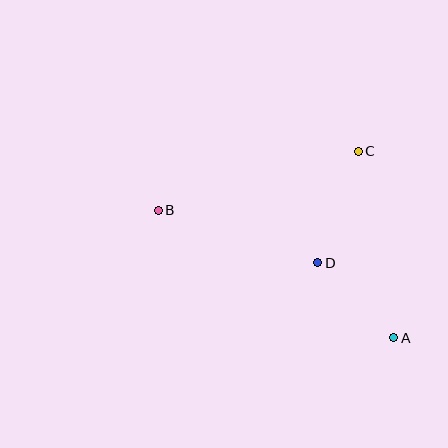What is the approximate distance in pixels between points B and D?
The distance between B and D is approximately 168 pixels.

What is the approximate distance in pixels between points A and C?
The distance between A and C is approximately 190 pixels.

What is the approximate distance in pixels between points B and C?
The distance between B and C is approximately 209 pixels.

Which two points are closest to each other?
Points A and D are closest to each other.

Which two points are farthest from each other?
Points A and B are farthest from each other.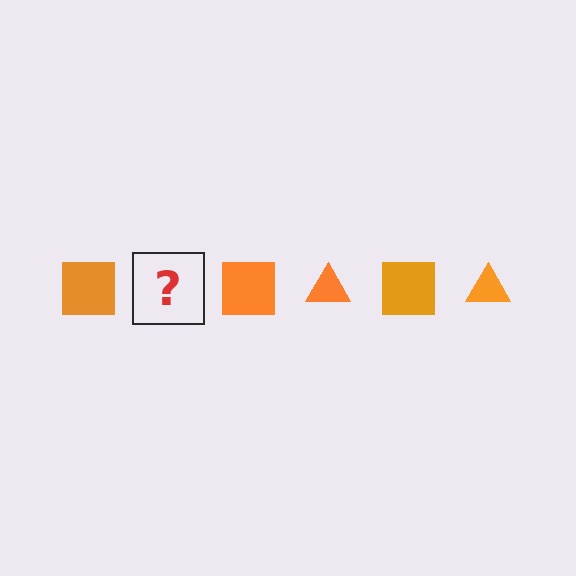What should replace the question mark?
The question mark should be replaced with an orange triangle.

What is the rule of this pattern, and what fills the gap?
The rule is that the pattern cycles through square, triangle shapes in orange. The gap should be filled with an orange triangle.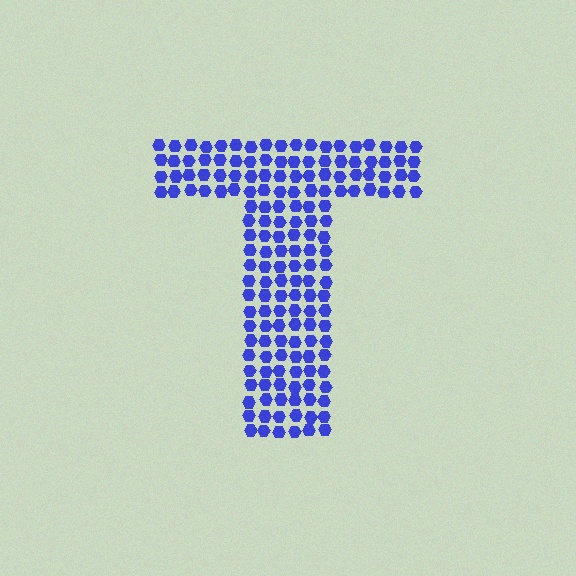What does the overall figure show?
The overall figure shows the letter T.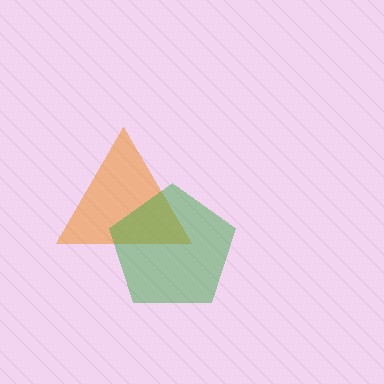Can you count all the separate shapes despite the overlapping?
Yes, there are 2 separate shapes.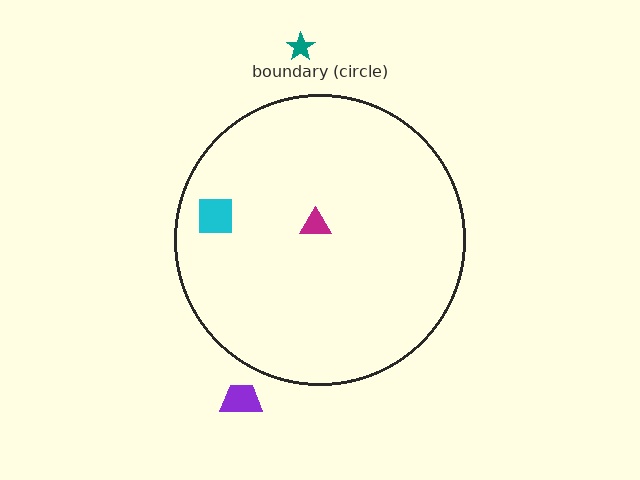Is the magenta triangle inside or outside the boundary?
Inside.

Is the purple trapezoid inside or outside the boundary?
Outside.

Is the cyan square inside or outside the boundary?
Inside.